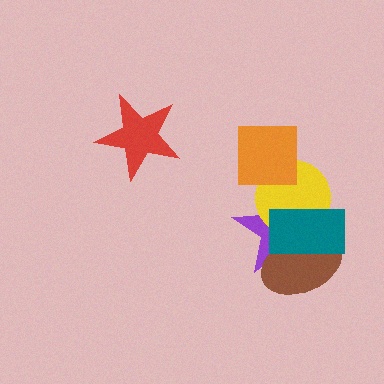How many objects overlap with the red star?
0 objects overlap with the red star.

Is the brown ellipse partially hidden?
Yes, it is partially covered by another shape.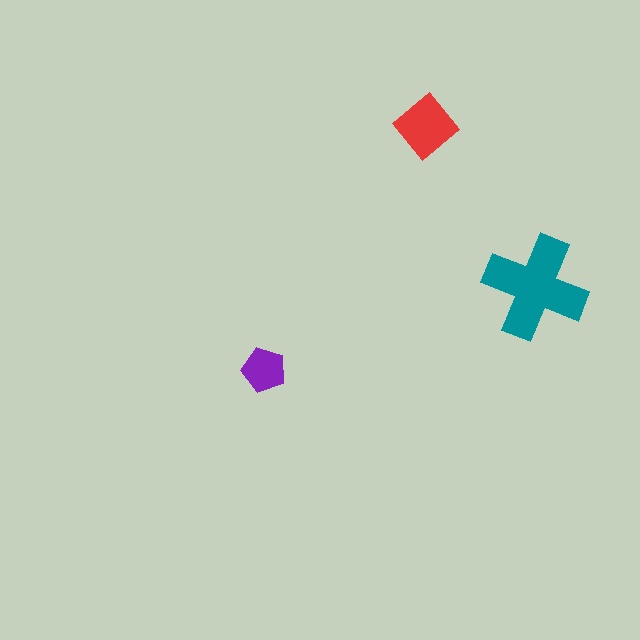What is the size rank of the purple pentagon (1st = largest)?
3rd.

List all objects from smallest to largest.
The purple pentagon, the red diamond, the teal cross.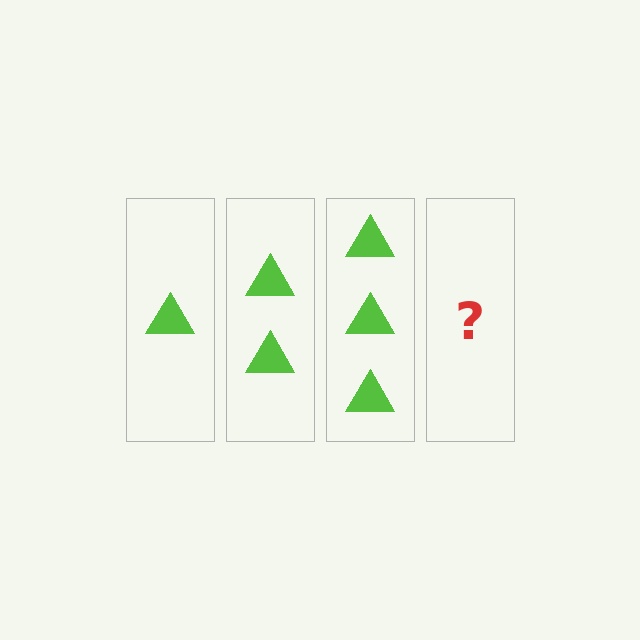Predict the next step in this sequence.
The next step is 4 triangles.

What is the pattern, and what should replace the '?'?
The pattern is that each step adds one more triangle. The '?' should be 4 triangles.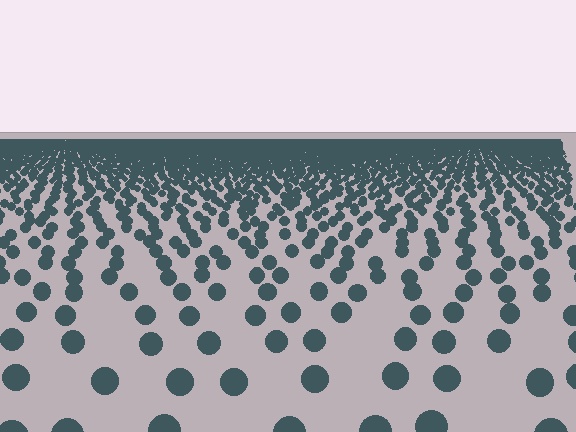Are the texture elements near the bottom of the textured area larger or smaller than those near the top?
Larger. Near the bottom, elements are closer to the viewer and appear at a bigger on-screen size.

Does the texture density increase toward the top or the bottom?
Density increases toward the top.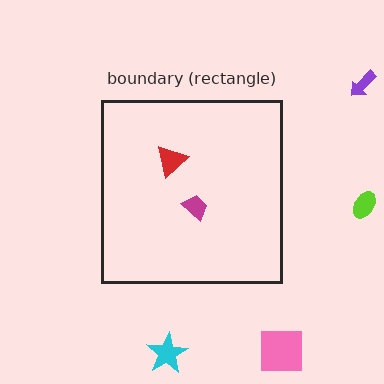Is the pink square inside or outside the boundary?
Outside.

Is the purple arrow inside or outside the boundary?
Outside.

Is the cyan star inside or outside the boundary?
Outside.